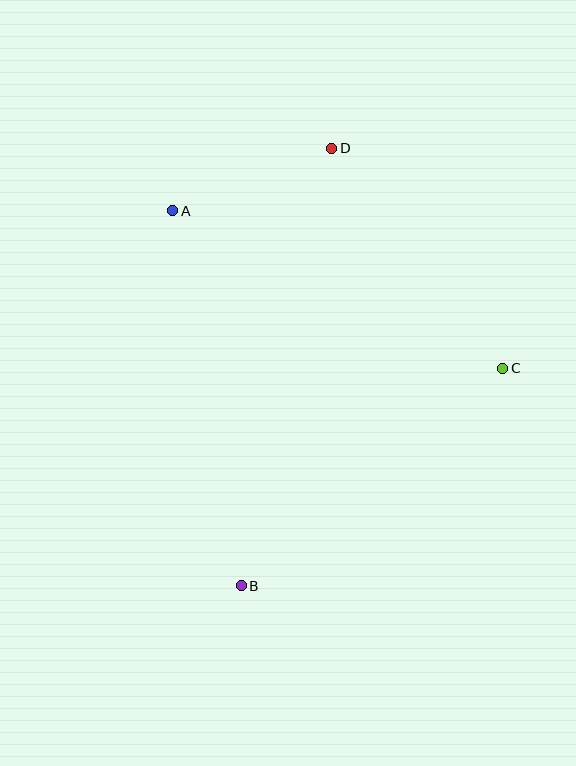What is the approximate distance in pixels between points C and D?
The distance between C and D is approximately 278 pixels.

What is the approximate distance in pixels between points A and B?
The distance between A and B is approximately 381 pixels.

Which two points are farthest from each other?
Points B and D are farthest from each other.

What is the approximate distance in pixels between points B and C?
The distance between B and C is approximately 340 pixels.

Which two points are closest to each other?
Points A and D are closest to each other.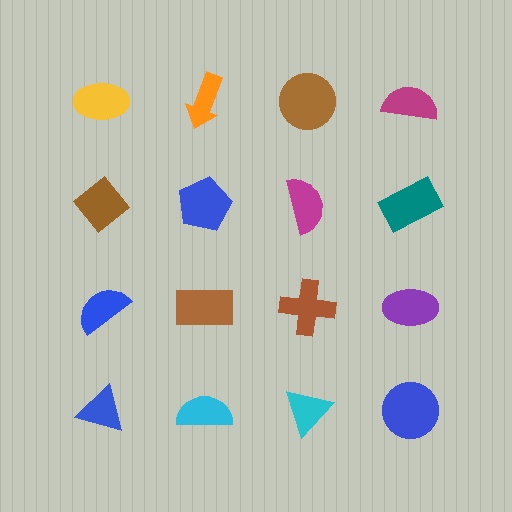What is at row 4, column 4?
A blue circle.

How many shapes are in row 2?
4 shapes.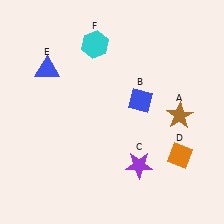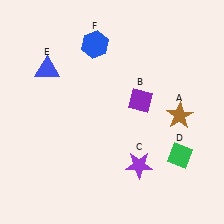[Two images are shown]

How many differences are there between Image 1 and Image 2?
There are 3 differences between the two images.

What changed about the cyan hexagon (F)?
In Image 1, F is cyan. In Image 2, it changed to blue.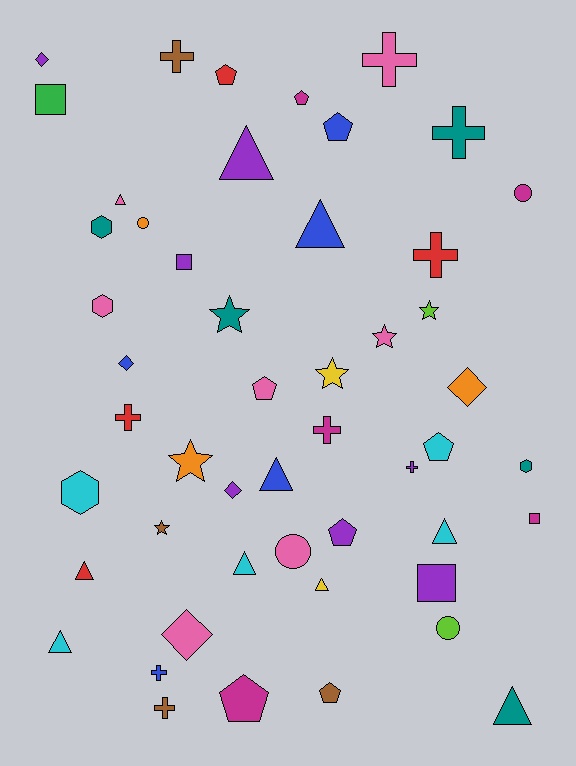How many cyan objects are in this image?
There are 5 cyan objects.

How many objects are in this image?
There are 50 objects.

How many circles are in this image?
There are 4 circles.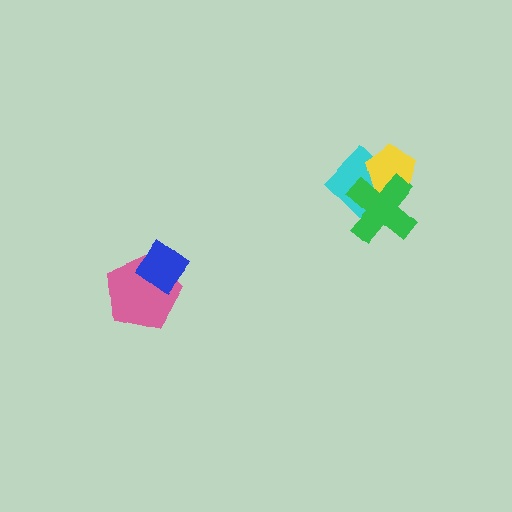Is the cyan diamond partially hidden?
Yes, it is partially covered by another shape.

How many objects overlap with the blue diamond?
1 object overlaps with the blue diamond.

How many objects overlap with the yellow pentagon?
2 objects overlap with the yellow pentagon.